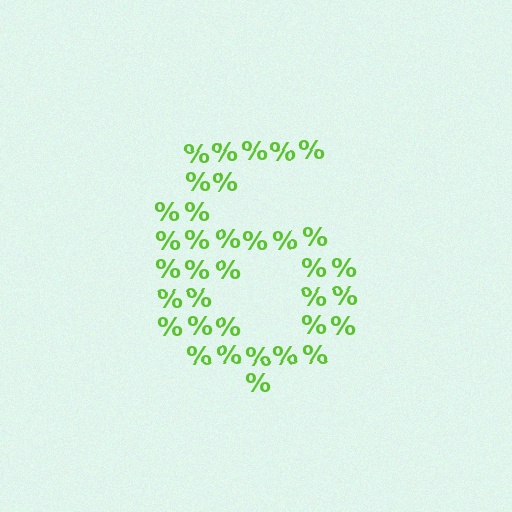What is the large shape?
The large shape is the digit 6.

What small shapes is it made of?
It is made of small percent signs.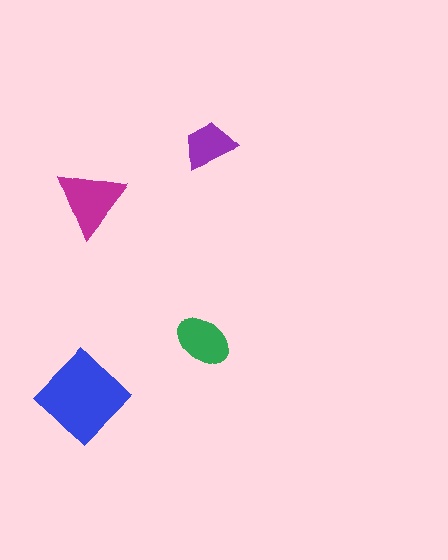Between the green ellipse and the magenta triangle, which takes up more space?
The magenta triangle.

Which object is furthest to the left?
The blue diamond is leftmost.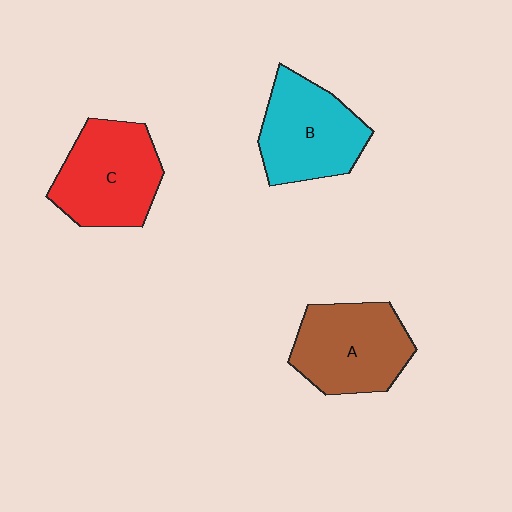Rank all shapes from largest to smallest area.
From largest to smallest: C (red), A (brown), B (cyan).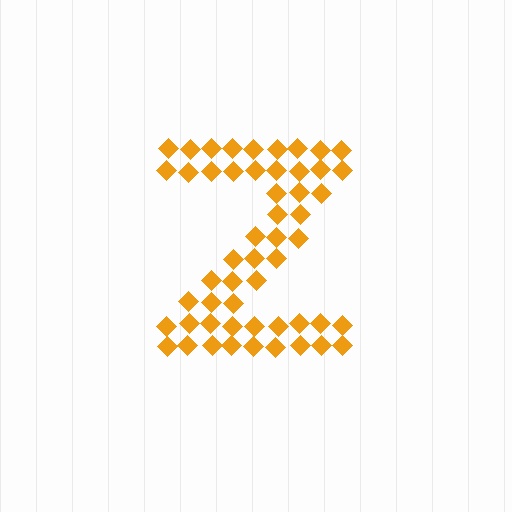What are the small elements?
The small elements are diamonds.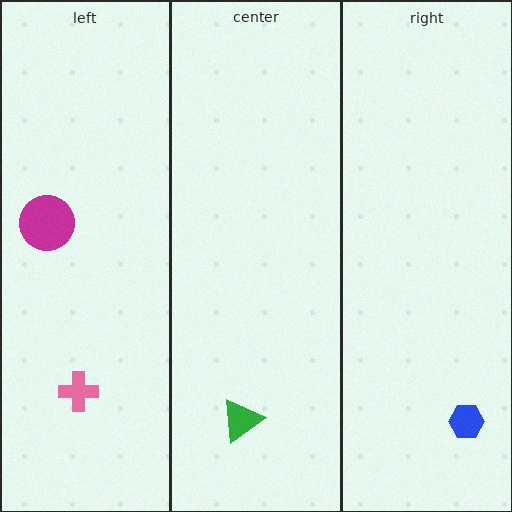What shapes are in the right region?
The blue hexagon.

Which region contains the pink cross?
The left region.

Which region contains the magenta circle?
The left region.